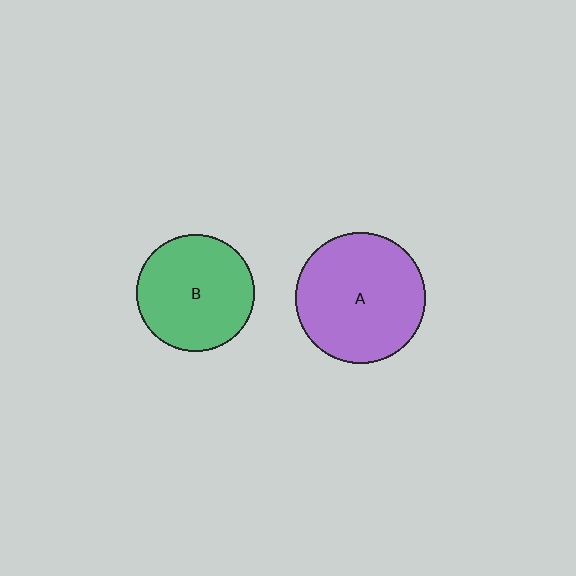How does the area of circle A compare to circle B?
Approximately 1.2 times.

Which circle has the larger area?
Circle A (purple).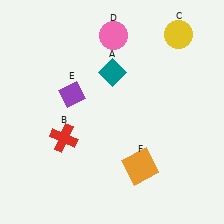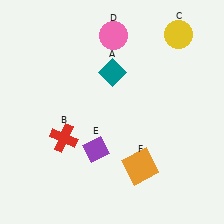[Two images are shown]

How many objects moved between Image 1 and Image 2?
1 object moved between the two images.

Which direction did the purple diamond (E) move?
The purple diamond (E) moved down.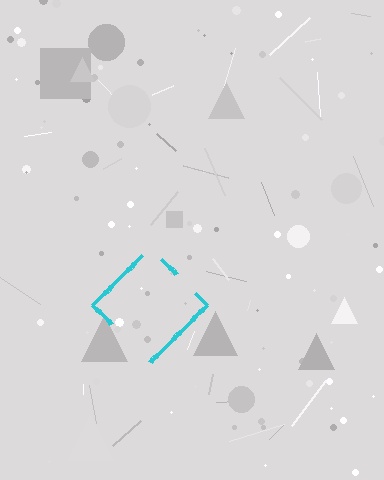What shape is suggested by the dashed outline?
The dashed outline suggests a diamond.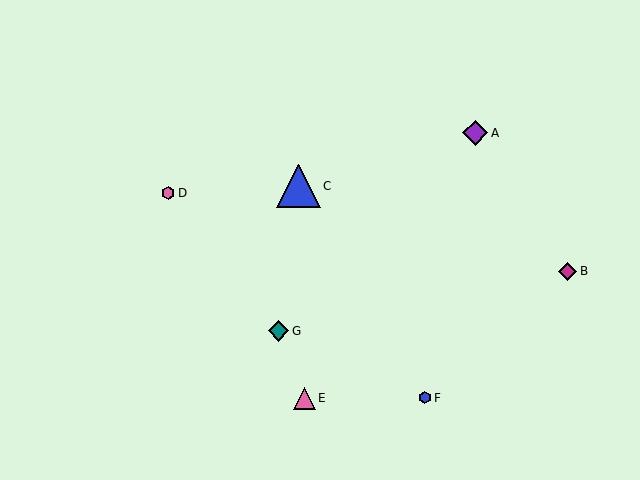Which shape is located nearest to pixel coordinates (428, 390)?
The blue hexagon (labeled F) at (425, 398) is nearest to that location.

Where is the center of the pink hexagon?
The center of the pink hexagon is at (168, 193).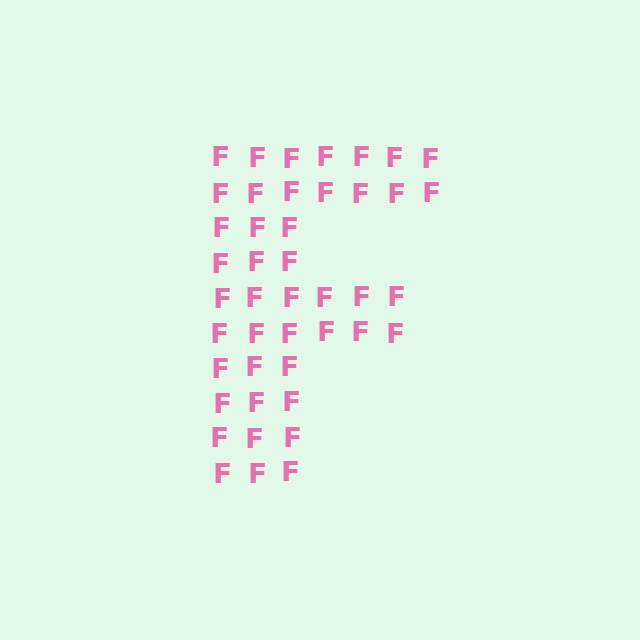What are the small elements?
The small elements are letter F's.